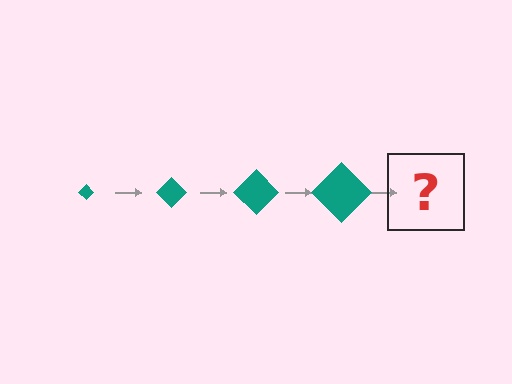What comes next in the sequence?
The next element should be a teal diamond, larger than the previous one.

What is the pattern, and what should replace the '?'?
The pattern is that the diamond gets progressively larger each step. The '?' should be a teal diamond, larger than the previous one.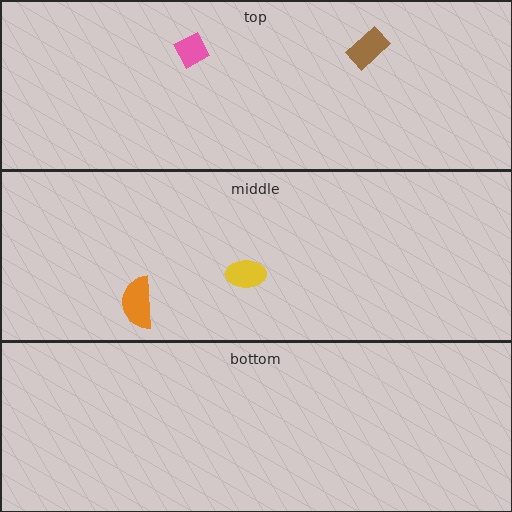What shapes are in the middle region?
The orange semicircle, the yellow ellipse.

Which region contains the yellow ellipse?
The middle region.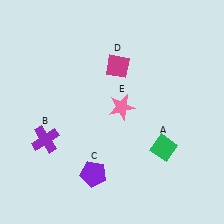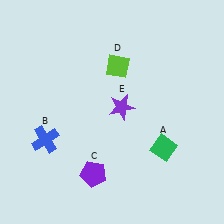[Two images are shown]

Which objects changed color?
B changed from purple to blue. D changed from magenta to lime. E changed from pink to purple.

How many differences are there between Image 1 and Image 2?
There are 3 differences between the two images.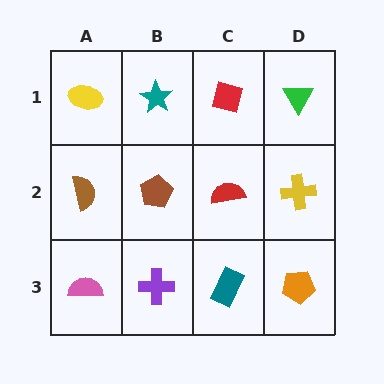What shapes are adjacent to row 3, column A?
A brown semicircle (row 2, column A), a purple cross (row 3, column B).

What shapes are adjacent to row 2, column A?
A yellow ellipse (row 1, column A), a pink semicircle (row 3, column A), a brown pentagon (row 2, column B).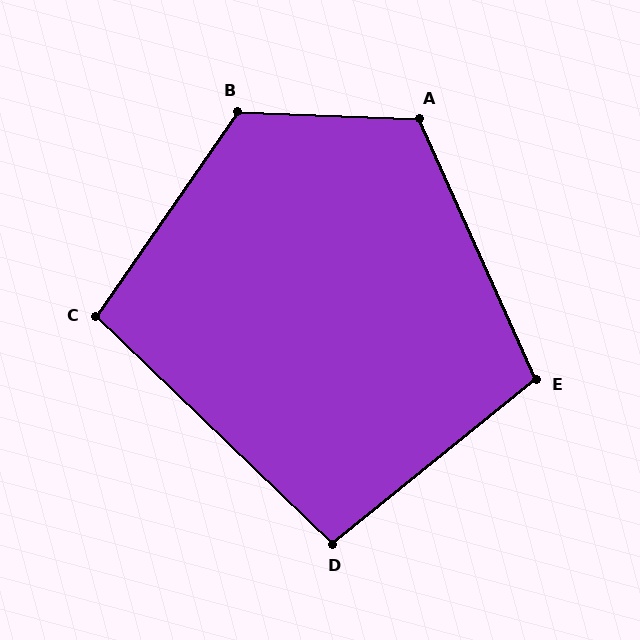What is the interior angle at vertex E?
Approximately 105 degrees (obtuse).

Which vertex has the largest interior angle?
B, at approximately 122 degrees.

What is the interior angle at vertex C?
Approximately 99 degrees (obtuse).